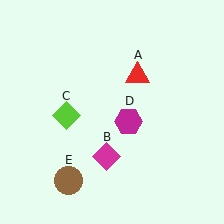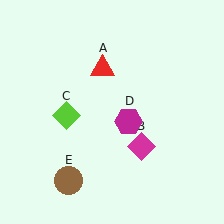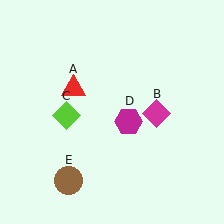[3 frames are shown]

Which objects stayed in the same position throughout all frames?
Lime diamond (object C) and magenta hexagon (object D) and brown circle (object E) remained stationary.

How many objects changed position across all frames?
2 objects changed position: red triangle (object A), magenta diamond (object B).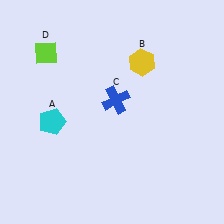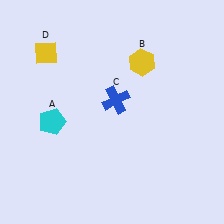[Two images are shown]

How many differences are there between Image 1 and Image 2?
There is 1 difference between the two images.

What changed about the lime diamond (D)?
In Image 1, D is lime. In Image 2, it changed to yellow.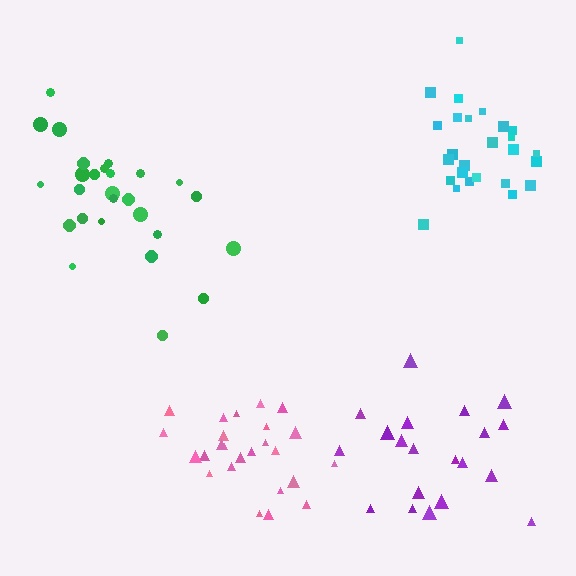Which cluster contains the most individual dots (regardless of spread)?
Cyan (27).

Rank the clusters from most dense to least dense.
cyan, pink, purple, green.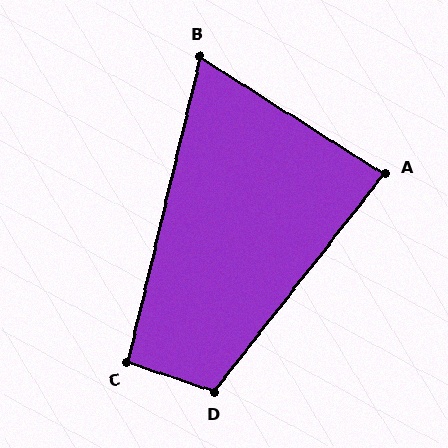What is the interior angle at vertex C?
Approximately 96 degrees (obtuse).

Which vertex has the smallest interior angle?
B, at approximately 71 degrees.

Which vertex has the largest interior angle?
D, at approximately 109 degrees.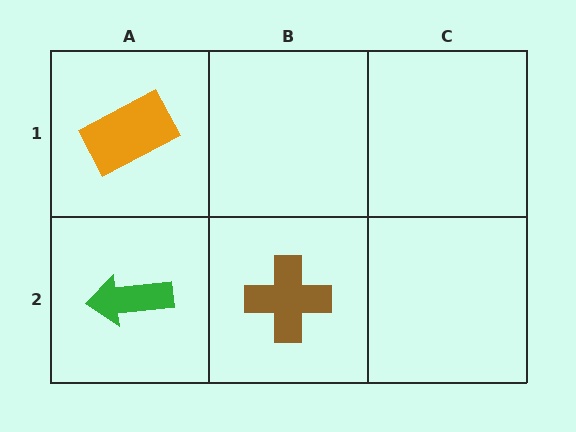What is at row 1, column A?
An orange rectangle.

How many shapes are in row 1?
1 shape.